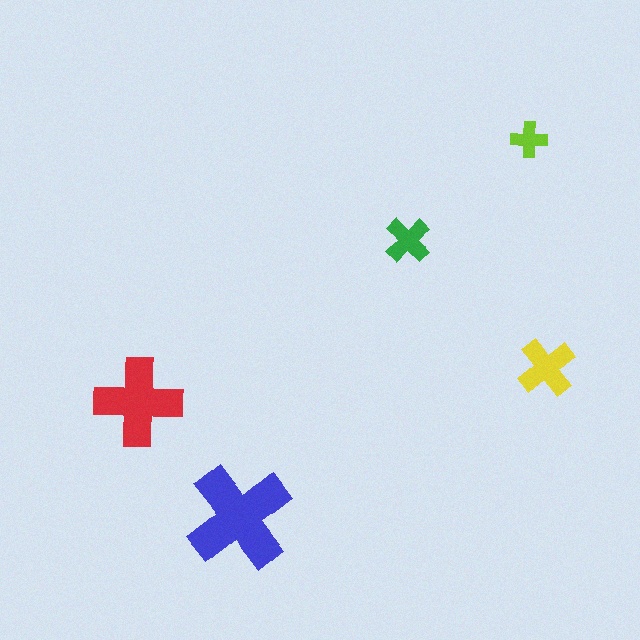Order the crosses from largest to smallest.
the blue one, the red one, the yellow one, the green one, the lime one.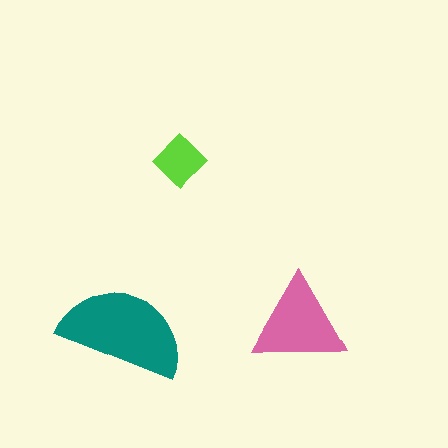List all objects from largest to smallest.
The teal semicircle, the pink triangle, the lime diamond.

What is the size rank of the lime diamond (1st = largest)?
3rd.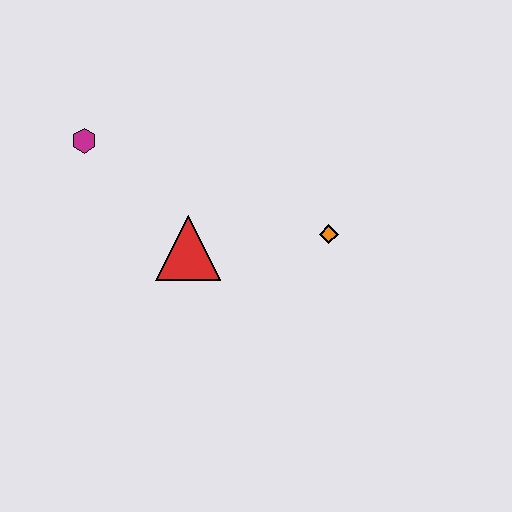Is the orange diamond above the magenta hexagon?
No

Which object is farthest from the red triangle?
The magenta hexagon is farthest from the red triangle.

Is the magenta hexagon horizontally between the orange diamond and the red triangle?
No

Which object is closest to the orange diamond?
The red triangle is closest to the orange diamond.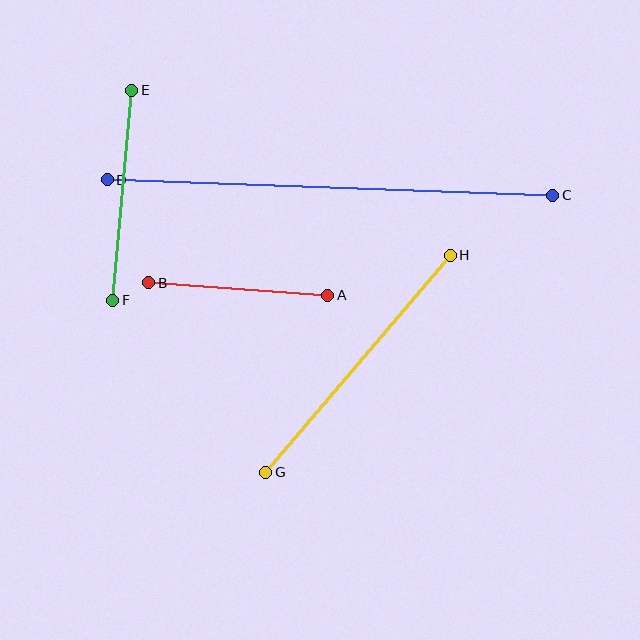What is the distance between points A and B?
The distance is approximately 180 pixels.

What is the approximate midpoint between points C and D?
The midpoint is at approximately (330, 188) pixels.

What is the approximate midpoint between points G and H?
The midpoint is at approximately (358, 364) pixels.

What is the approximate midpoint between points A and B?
The midpoint is at approximately (238, 289) pixels.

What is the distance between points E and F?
The distance is approximately 211 pixels.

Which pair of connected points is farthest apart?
Points C and D are farthest apart.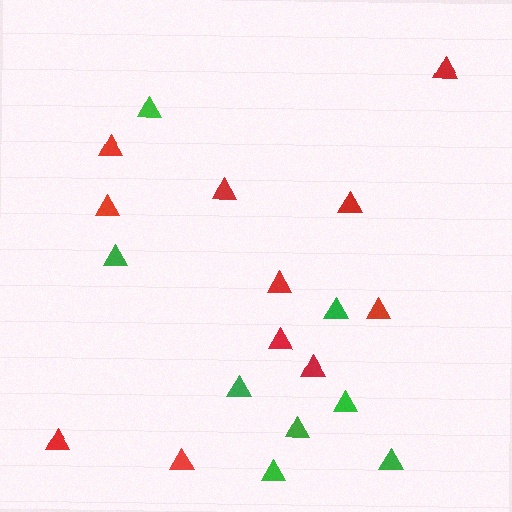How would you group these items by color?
There are 2 groups: one group of green triangles (8) and one group of red triangles (11).